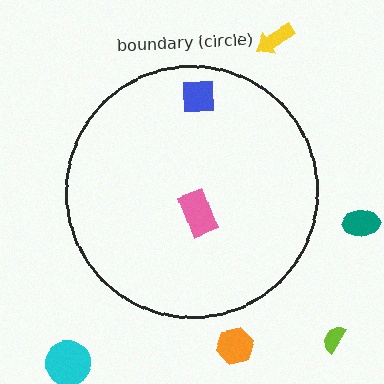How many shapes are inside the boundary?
2 inside, 5 outside.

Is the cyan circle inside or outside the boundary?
Outside.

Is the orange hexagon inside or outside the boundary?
Outside.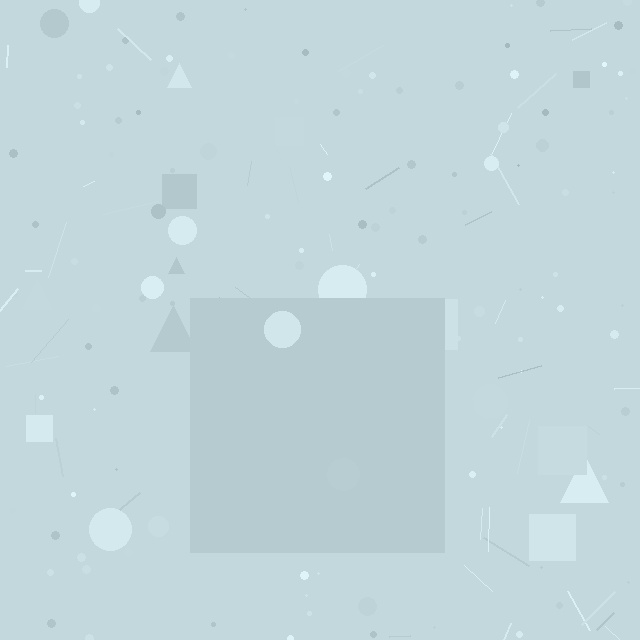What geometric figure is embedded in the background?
A square is embedded in the background.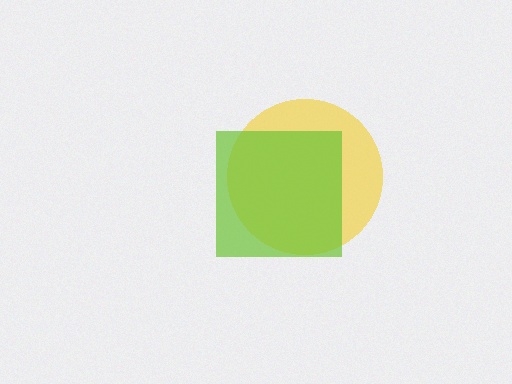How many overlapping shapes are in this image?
There are 2 overlapping shapes in the image.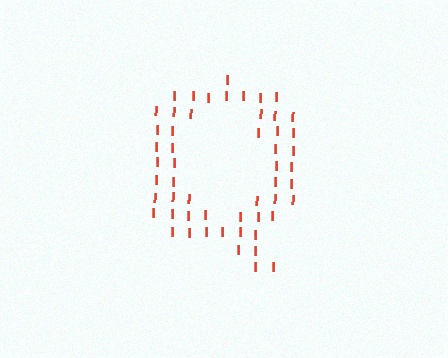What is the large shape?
The large shape is the letter Q.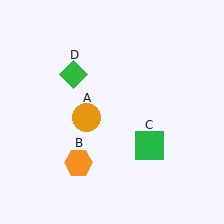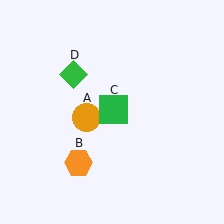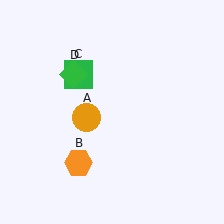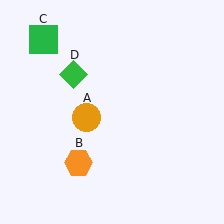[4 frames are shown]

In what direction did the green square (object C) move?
The green square (object C) moved up and to the left.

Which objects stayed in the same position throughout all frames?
Orange circle (object A) and orange hexagon (object B) and green diamond (object D) remained stationary.